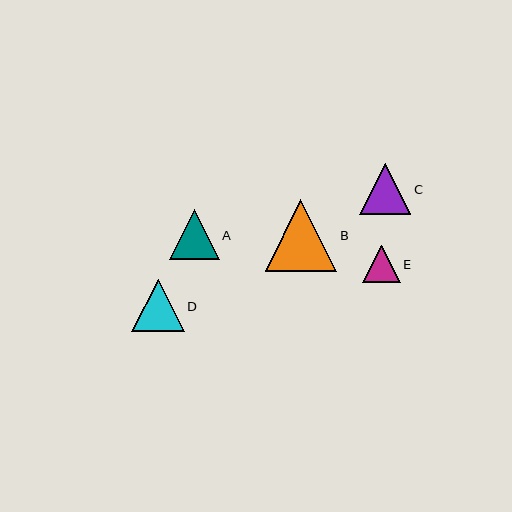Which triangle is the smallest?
Triangle E is the smallest with a size of approximately 38 pixels.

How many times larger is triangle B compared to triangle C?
Triangle B is approximately 1.4 times the size of triangle C.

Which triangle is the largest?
Triangle B is the largest with a size of approximately 72 pixels.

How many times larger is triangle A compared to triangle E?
Triangle A is approximately 1.3 times the size of triangle E.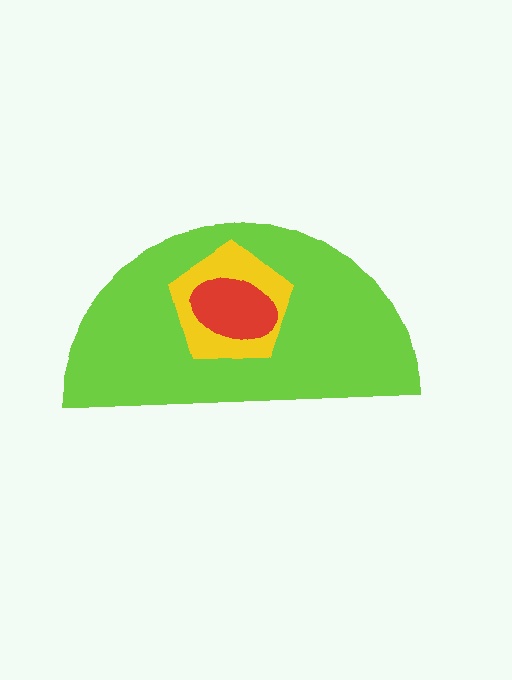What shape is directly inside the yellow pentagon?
The red ellipse.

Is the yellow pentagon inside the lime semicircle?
Yes.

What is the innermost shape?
The red ellipse.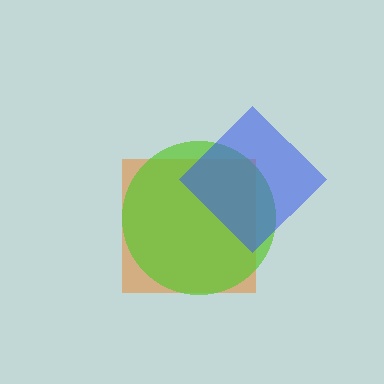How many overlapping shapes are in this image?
There are 3 overlapping shapes in the image.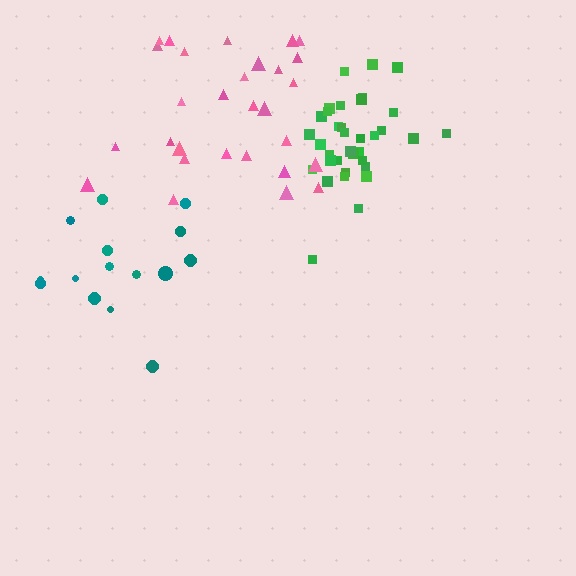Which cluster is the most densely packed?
Green.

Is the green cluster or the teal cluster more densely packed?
Green.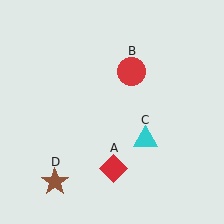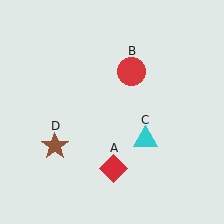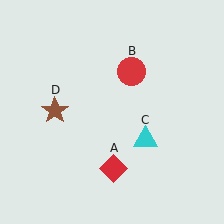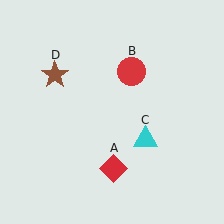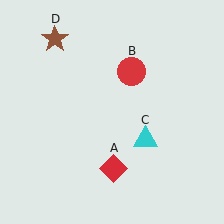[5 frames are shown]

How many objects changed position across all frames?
1 object changed position: brown star (object D).